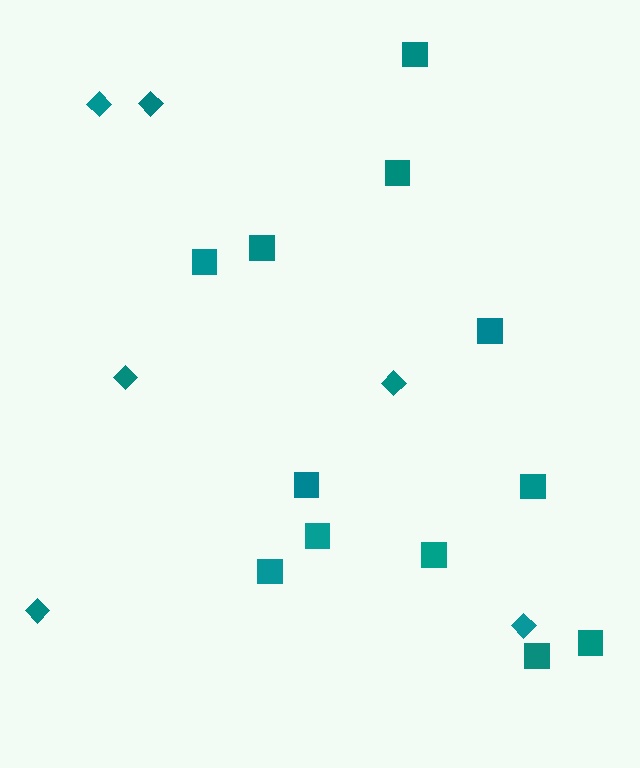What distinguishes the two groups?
There are 2 groups: one group of squares (12) and one group of diamonds (6).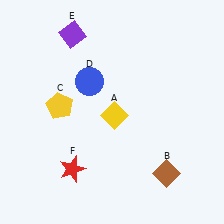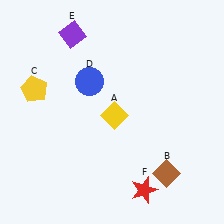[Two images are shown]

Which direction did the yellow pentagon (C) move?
The yellow pentagon (C) moved left.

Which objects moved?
The objects that moved are: the yellow pentagon (C), the red star (F).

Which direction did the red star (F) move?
The red star (F) moved right.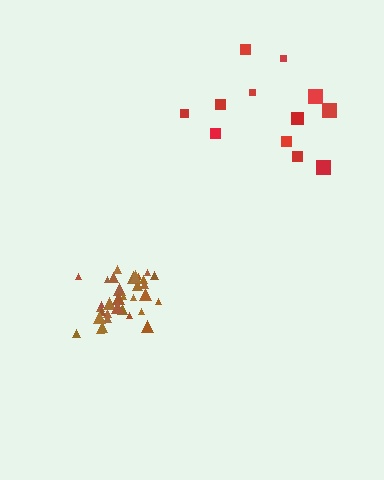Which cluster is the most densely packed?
Brown.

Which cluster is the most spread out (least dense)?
Red.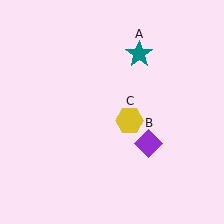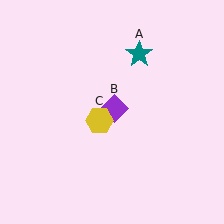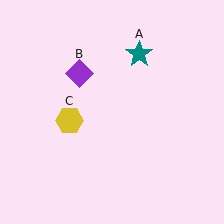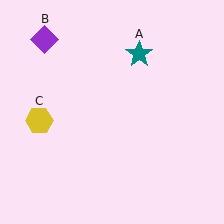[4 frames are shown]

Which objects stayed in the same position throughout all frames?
Teal star (object A) remained stationary.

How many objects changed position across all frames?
2 objects changed position: purple diamond (object B), yellow hexagon (object C).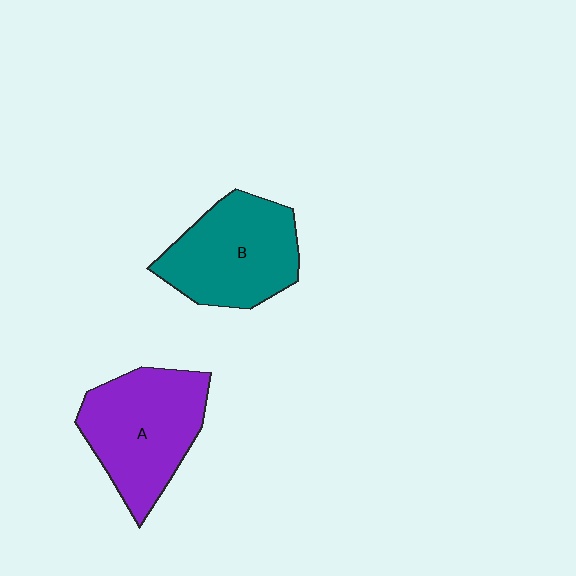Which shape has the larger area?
Shape A (purple).